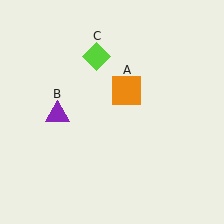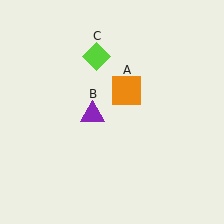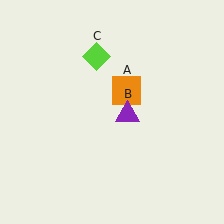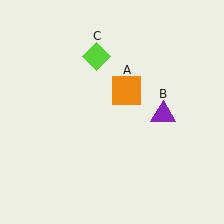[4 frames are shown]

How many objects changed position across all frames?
1 object changed position: purple triangle (object B).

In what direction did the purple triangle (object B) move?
The purple triangle (object B) moved right.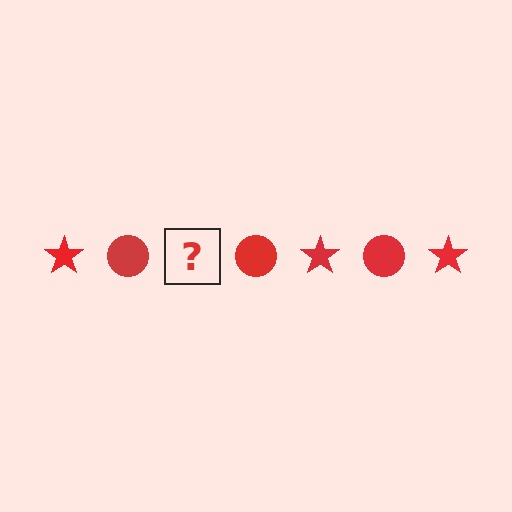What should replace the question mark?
The question mark should be replaced with a red star.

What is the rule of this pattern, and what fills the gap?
The rule is that the pattern cycles through star, circle shapes in red. The gap should be filled with a red star.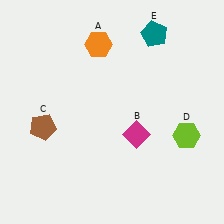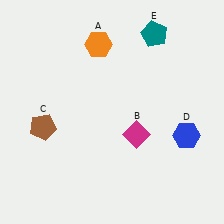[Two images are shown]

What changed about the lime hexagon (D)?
In Image 1, D is lime. In Image 2, it changed to blue.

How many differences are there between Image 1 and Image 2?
There is 1 difference between the two images.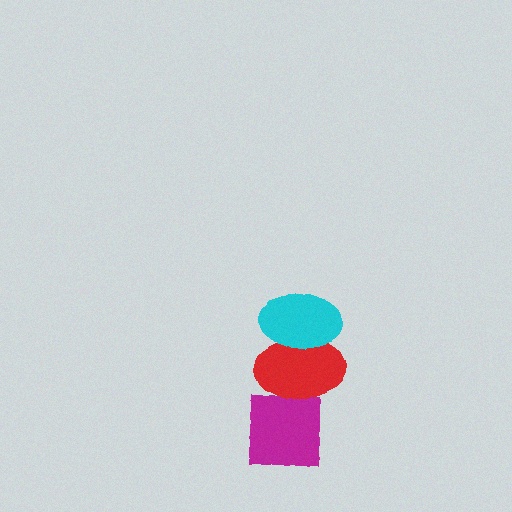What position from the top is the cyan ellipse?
The cyan ellipse is 1st from the top.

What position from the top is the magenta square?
The magenta square is 3rd from the top.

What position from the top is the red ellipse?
The red ellipse is 2nd from the top.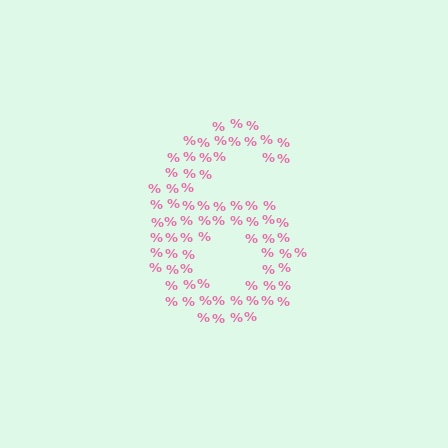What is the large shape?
The large shape is the digit 6.